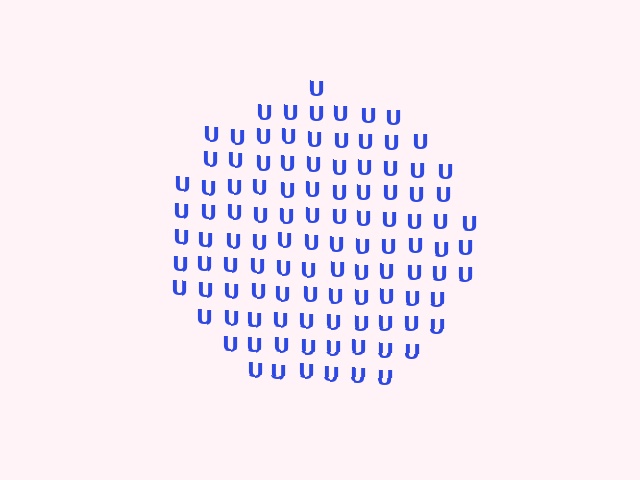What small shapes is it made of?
It is made of small letter U's.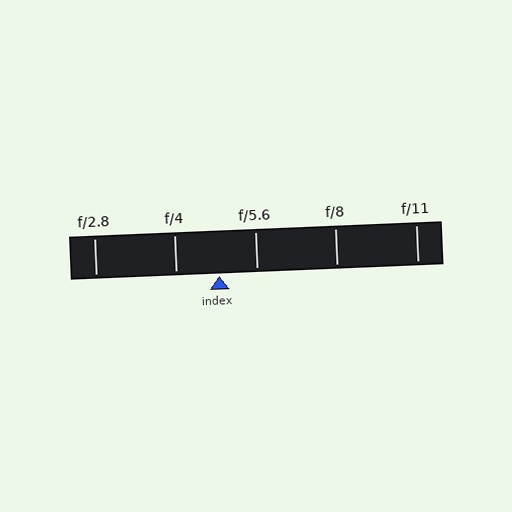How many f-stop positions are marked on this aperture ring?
There are 5 f-stop positions marked.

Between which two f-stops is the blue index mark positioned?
The index mark is between f/4 and f/5.6.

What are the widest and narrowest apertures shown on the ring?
The widest aperture shown is f/2.8 and the narrowest is f/11.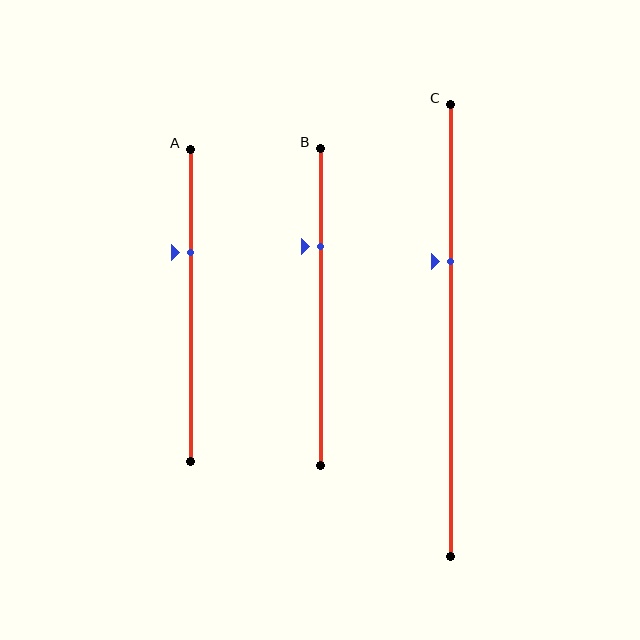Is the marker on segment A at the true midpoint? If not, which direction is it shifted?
No, the marker on segment A is shifted upward by about 17% of the segment length.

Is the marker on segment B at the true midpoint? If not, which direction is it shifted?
No, the marker on segment B is shifted upward by about 19% of the segment length.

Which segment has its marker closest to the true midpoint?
Segment C has its marker closest to the true midpoint.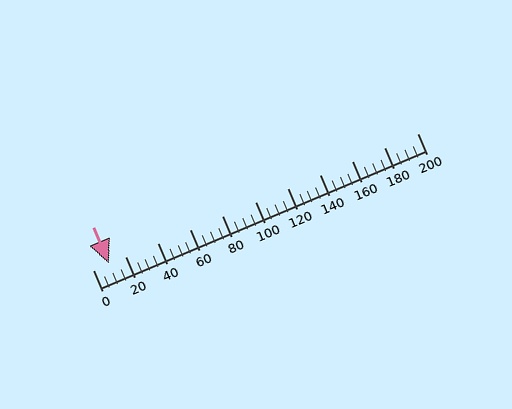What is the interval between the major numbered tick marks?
The major tick marks are spaced 20 units apart.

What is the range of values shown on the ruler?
The ruler shows values from 0 to 200.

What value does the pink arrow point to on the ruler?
The pink arrow points to approximately 10.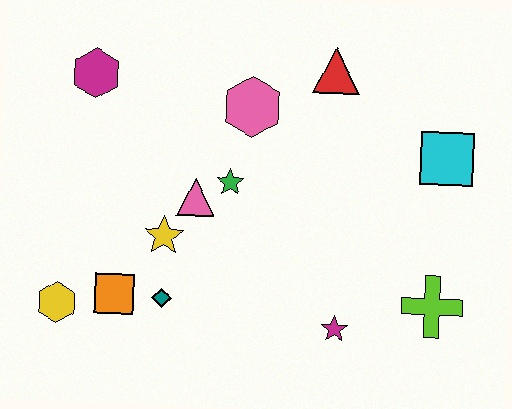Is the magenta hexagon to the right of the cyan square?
No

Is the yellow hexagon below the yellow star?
Yes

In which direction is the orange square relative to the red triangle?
The orange square is below the red triangle.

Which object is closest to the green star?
The pink triangle is closest to the green star.